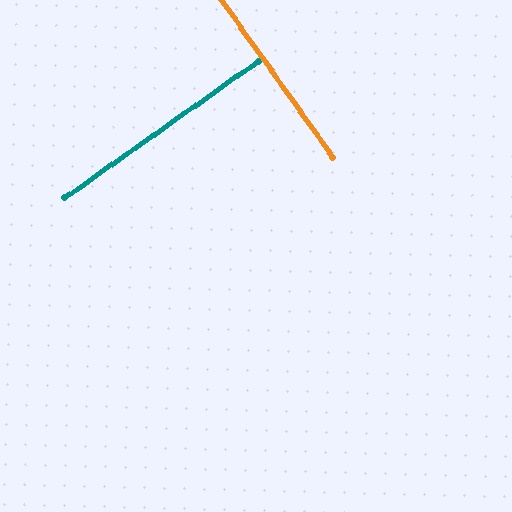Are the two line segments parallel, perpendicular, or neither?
Perpendicular — they meet at approximately 90°.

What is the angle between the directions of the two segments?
Approximately 90 degrees.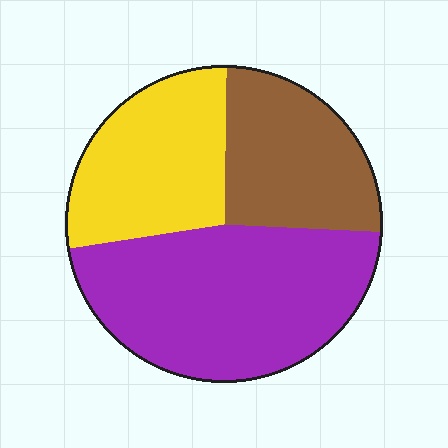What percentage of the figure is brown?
Brown takes up about one quarter (1/4) of the figure.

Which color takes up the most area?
Purple, at roughly 45%.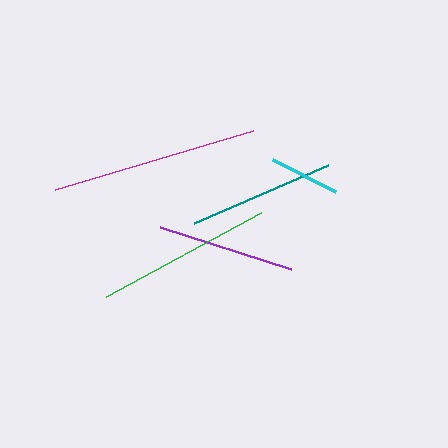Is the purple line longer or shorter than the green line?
The green line is longer than the purple line.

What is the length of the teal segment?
The teal segment is approximately 146 pixels long.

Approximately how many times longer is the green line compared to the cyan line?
The green line is approximately 2.5 times the length of the cyan line.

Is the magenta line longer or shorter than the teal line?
The magenta line is longer than the teal line.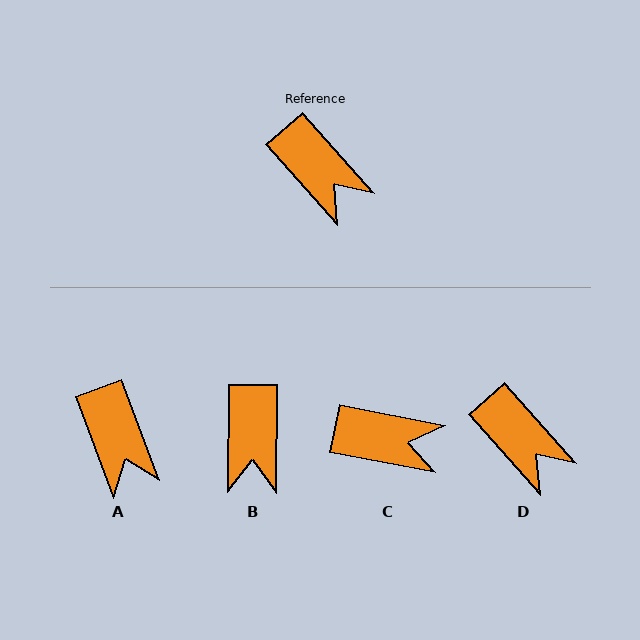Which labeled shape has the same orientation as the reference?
D.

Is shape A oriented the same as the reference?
No, it is off by about 21 degrees.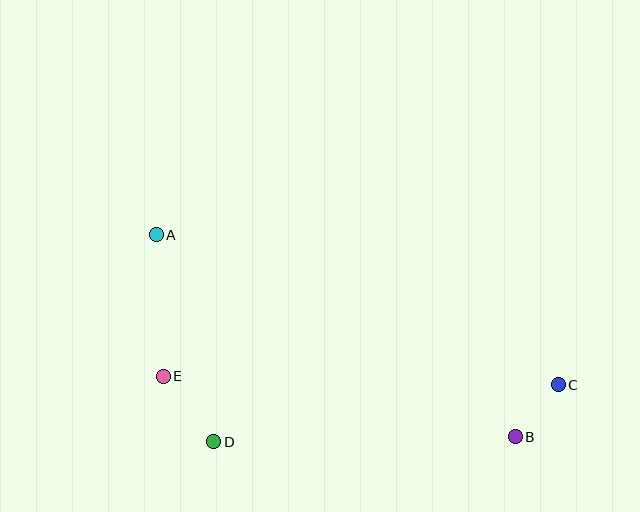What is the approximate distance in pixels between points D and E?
The distance between D and E is approximately 83 pixels.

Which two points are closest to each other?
Points B and C are closest to each other.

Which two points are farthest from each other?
Points A and C are farthest from each other.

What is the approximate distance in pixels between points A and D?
The distance between A and D is approximately 215 pixels.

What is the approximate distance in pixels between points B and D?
The distance between B and D is approximately 302 pixels.